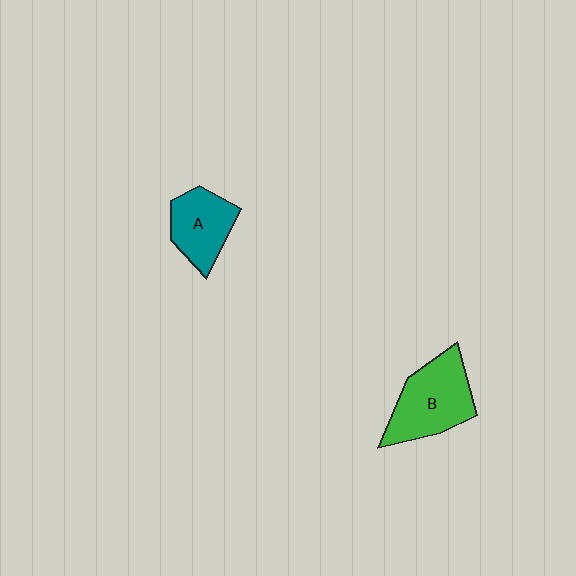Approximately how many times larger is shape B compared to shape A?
Approximately 1.4 times.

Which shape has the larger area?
Shape B (green).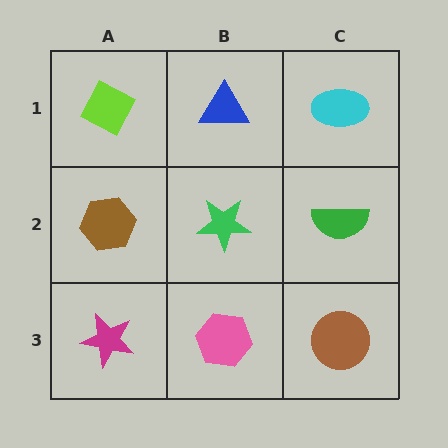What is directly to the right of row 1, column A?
A blue triangle.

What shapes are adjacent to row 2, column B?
A blue triangle (row 1, column B), a pink hexagon (row 3, column B), a brown hexagon (row 2, column A), a green semicircle (row 2, column C).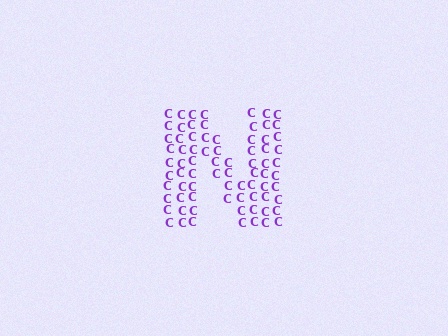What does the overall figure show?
The overall figure shows the letter N.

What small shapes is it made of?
It is made of small letter C's.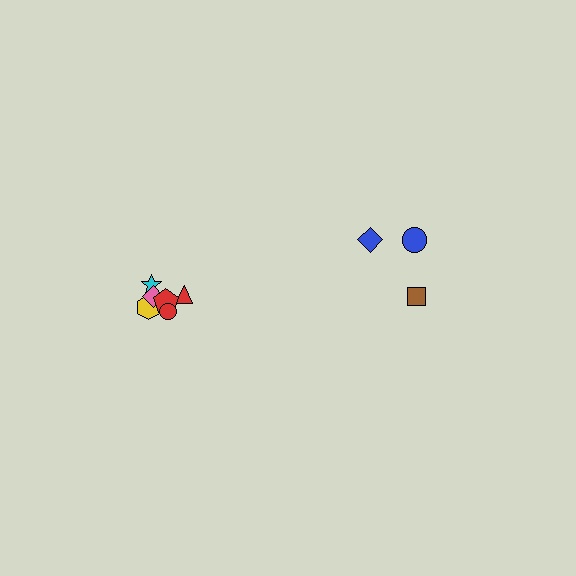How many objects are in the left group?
There are 6 objects.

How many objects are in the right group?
There are 3 objects.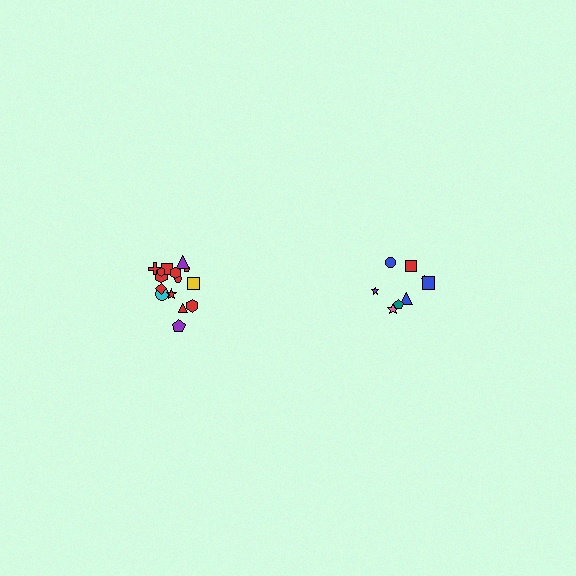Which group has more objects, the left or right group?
The left group.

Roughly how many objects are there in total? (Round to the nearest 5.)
Roughly 25 objects in total.